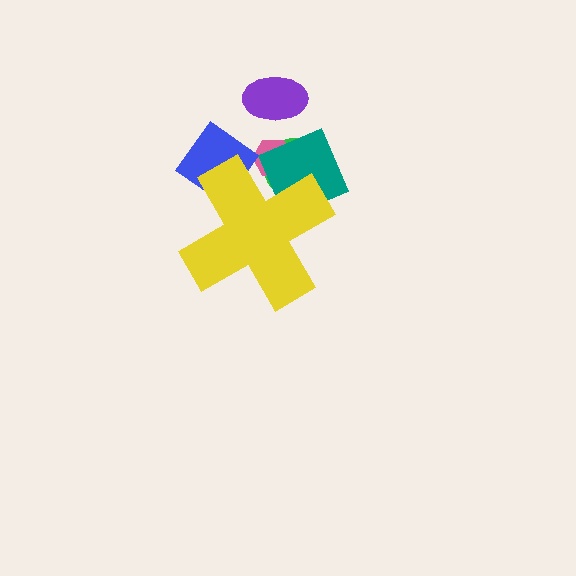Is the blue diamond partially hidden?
Yes, the blue diamond is partially hidden behind the yellow cross.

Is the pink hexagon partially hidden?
Yes, the pink hexagon is partially hidden behind the yellow cross.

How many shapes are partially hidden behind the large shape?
4 shapes are partially hidden.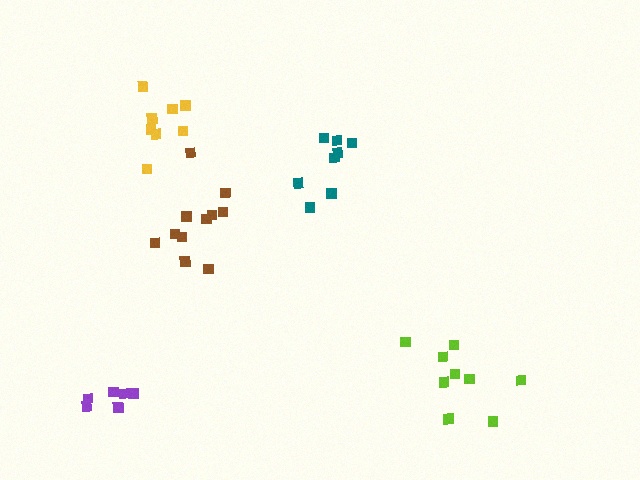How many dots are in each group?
Group 1: 9 dots, Group 2: 11 dots, Group 3: 8 dots, Group 4: 8 dots, Group 5: 6 dots (42 total).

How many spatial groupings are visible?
There are 5 spatial groupings.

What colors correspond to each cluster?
The clusters are colored: lime, brown, teal, yellow, purple.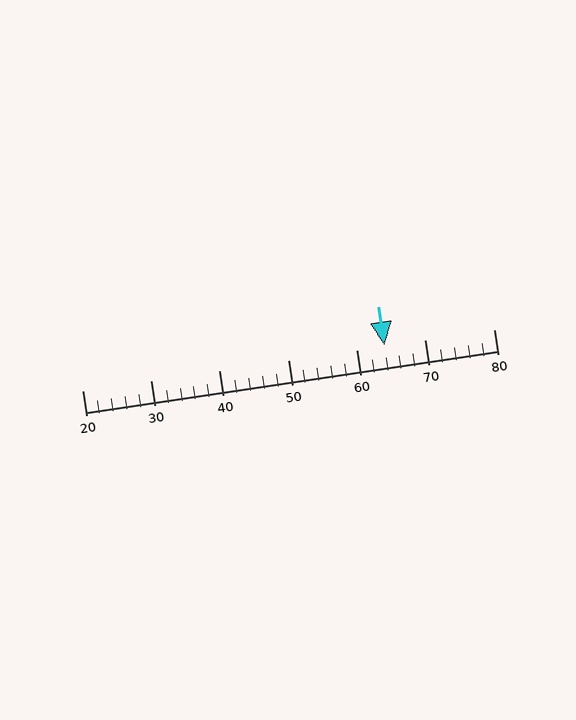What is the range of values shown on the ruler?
The ruler shows values from 20 to 80.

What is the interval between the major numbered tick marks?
The major tick marks are spaced 10 units apart.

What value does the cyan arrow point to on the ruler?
The cyan arrow points to approximately 64.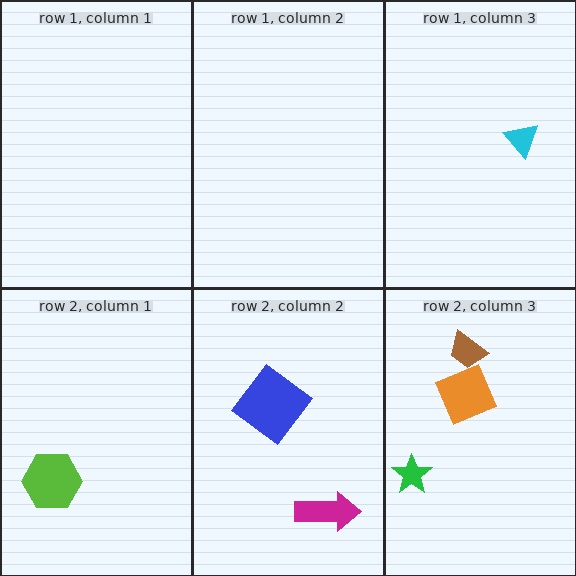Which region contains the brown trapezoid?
The row 2, column 3 region.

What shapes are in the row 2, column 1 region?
The lime hexagon.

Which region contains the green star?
The row 2, column 3 region.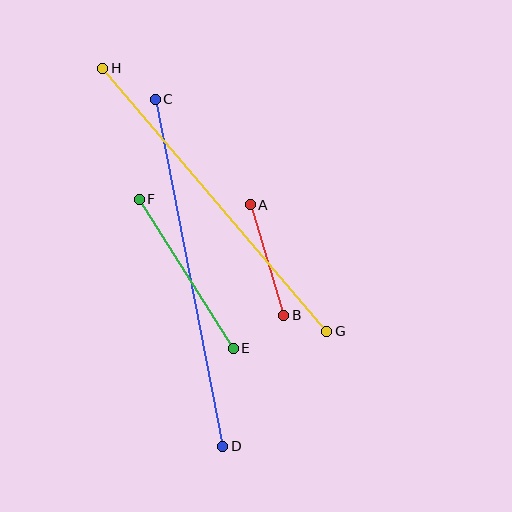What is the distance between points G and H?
The distance is approximately 345 pixels.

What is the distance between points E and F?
The distance is approximately 176 pixels.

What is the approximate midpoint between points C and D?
The midpoint is at approximately (189, 273) pixels.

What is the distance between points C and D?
The distance is approximately 354 pixels.